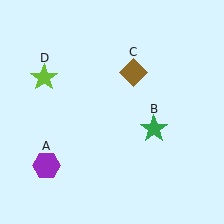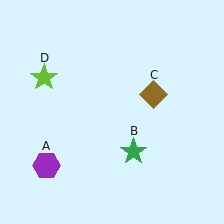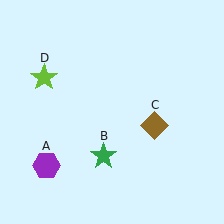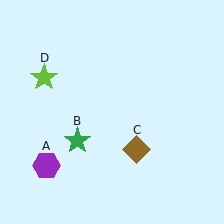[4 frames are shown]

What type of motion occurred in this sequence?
The green star (object B), brown diamond (object C) rotated clockwise around the center of the scene.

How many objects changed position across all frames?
2 objects changed position: green star (object B), brown diamond (object C).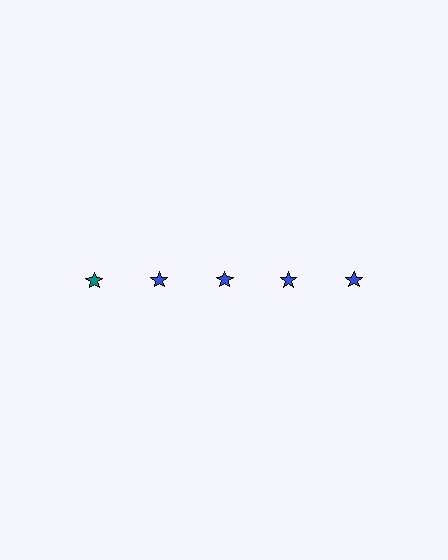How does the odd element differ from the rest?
It has a different color: teal instead of blue.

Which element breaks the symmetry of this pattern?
The teal star in the top row, leftmost column breaks the symmetry. All other shapes are blue stars.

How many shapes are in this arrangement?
There are 5 shapes arranged in a grid pattern.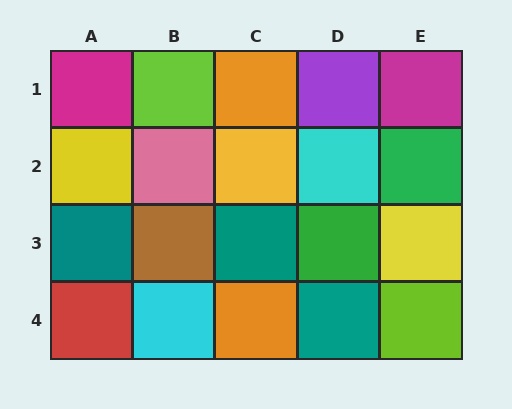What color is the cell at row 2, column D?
Cyan.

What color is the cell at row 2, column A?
Yellow.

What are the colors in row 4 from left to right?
Red, cyan, orange, teal, lime.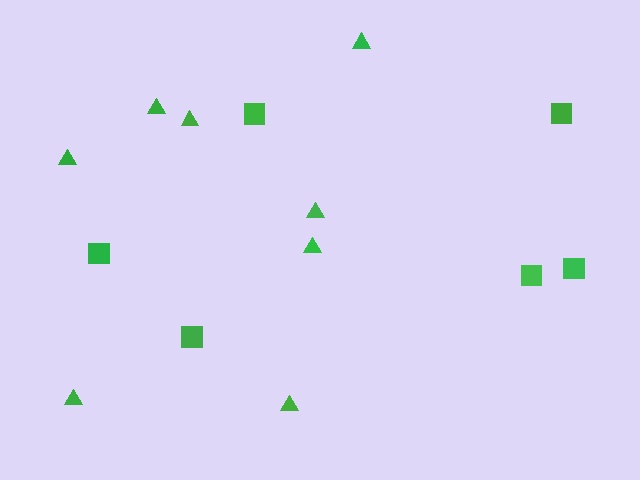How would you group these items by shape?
There are 2 groups: one group of triangles (8) and one group of squares (6).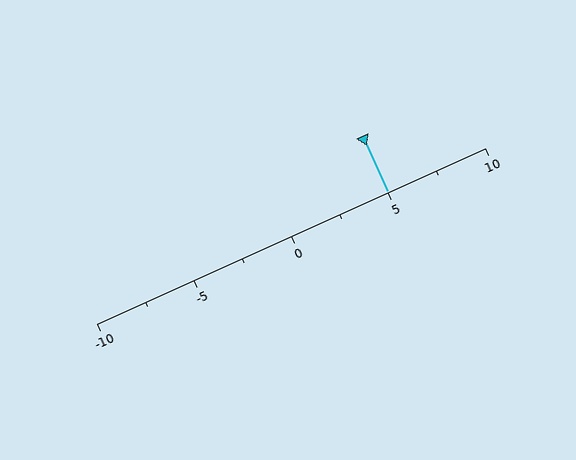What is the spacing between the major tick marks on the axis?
The major ticks are spaced 5 apart.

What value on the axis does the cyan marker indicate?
The marker indicates approximately 5.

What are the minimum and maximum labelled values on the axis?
The axis runs from -10 to 10.